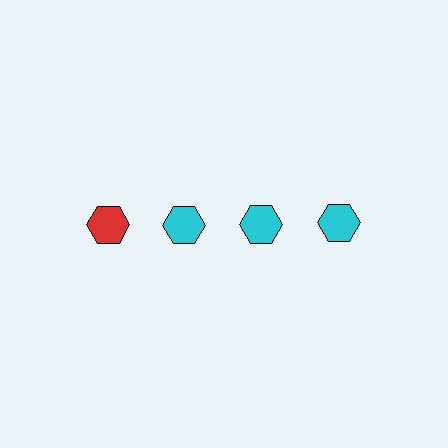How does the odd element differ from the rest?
It has a different color: red instead of cyan.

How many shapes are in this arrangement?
There are 4 shapes arranged in a grid pattern.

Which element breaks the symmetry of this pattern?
The red hexagon in the top row, leftmost column breaks the symmetry. All other shapes are cyan hexagons.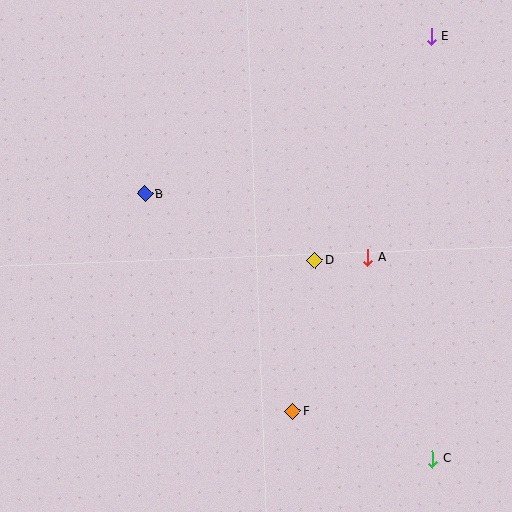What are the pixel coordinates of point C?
Point C is at (432, 459).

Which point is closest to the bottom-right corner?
Point C is closest to the bottom-right corner.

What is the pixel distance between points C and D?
The distance between C and D is 230 pixels.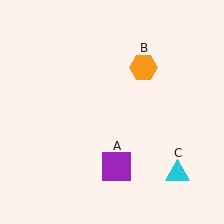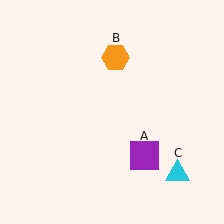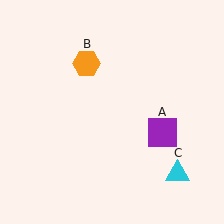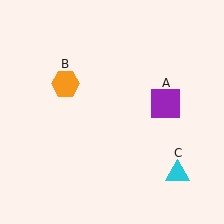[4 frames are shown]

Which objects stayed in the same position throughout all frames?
Cyan triangle (object C) remained stationary.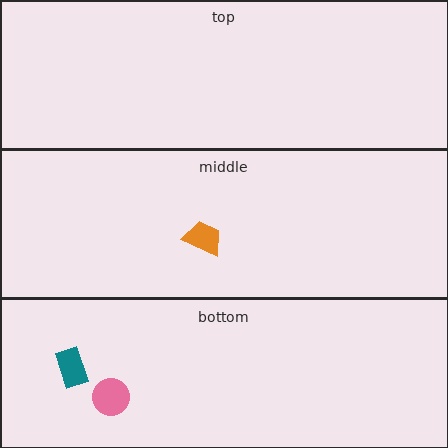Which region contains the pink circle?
The bottom region.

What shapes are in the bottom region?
The teal rectangle, the pink circle.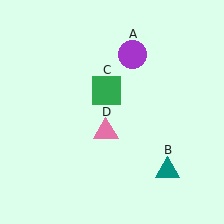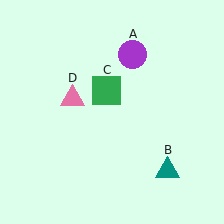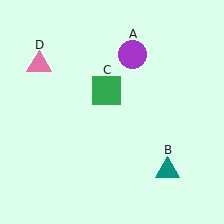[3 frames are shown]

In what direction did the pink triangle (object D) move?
The pink triangle (object D) moved up and to the left.